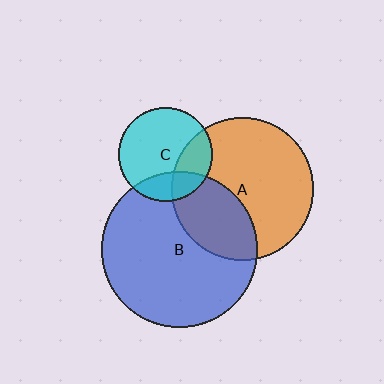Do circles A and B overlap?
Yes.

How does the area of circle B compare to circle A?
Approximately 1.2 times.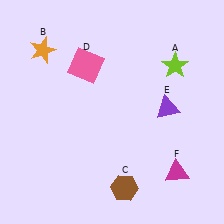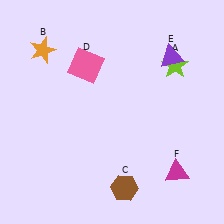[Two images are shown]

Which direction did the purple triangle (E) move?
The purple triangle (E) moved up.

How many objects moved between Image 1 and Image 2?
1 object moved between the two images.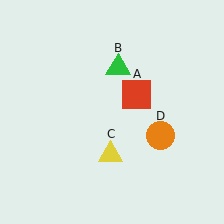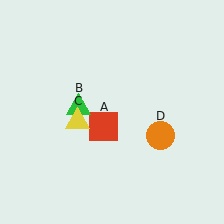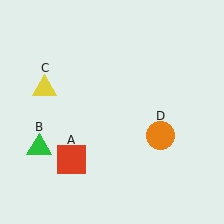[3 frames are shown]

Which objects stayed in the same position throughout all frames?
Orange circle (object D) remained stationary.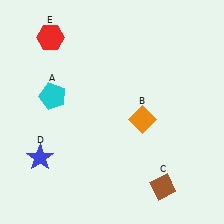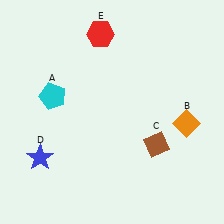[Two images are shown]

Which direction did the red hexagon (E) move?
The red hexagon (E) moved right.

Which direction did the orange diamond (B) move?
The orange diamond (B) moved right.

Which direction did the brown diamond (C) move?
The brown diamond (C) moved up.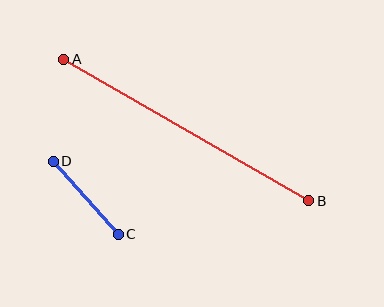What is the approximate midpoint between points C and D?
The midpoint is at approximately (86, 198) pixels.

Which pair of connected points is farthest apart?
Points A and B are farthest apart.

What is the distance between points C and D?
The distance is approximately 97 pixels.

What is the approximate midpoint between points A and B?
The midpoint is at approximately (186, 130) pixels.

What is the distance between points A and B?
The distance is approximately 283 pixels.